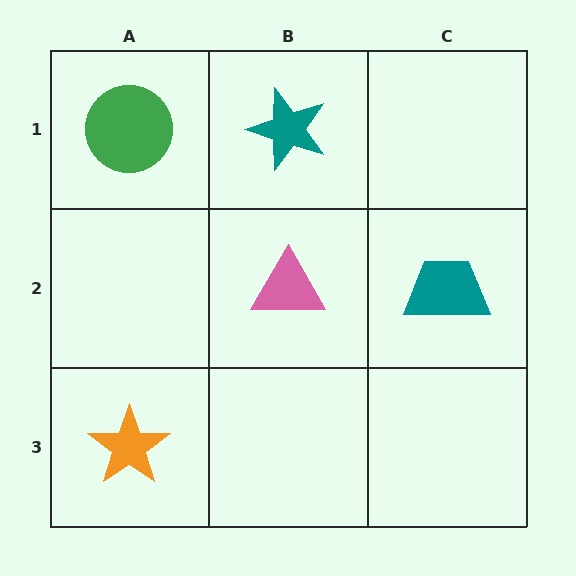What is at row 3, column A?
An orange star.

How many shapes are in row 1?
2 shapes.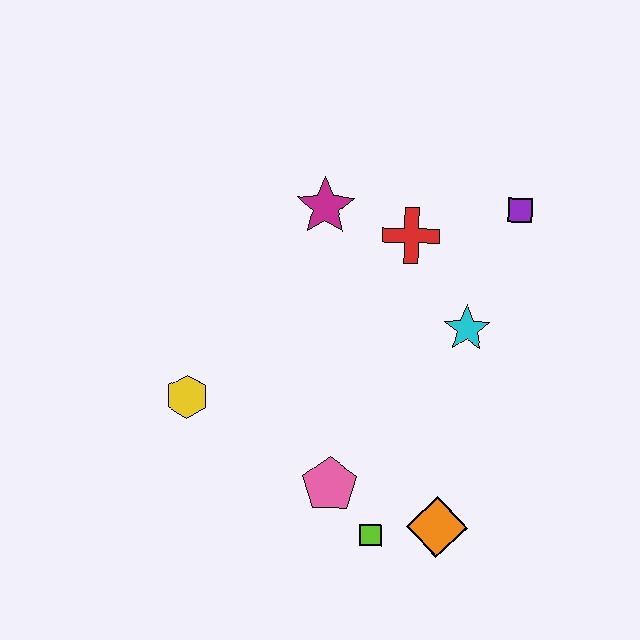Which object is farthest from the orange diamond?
The magenta star is farthest from the orange diamond.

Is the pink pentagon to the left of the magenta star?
No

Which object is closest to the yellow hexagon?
The pink pentagon is closest to the yellow hexagon.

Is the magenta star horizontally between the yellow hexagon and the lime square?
Yes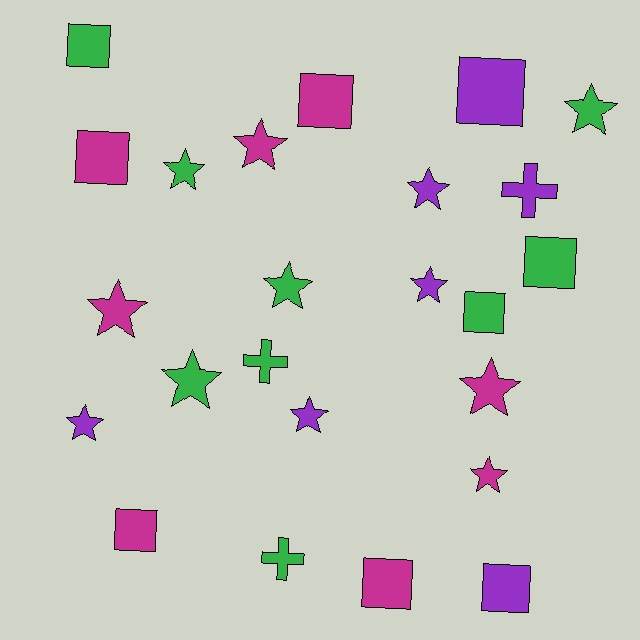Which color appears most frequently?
Green, with 9 objects.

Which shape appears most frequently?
Star, with 12 objects.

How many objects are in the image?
There are 24 objects.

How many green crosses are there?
There are 2 green crosses.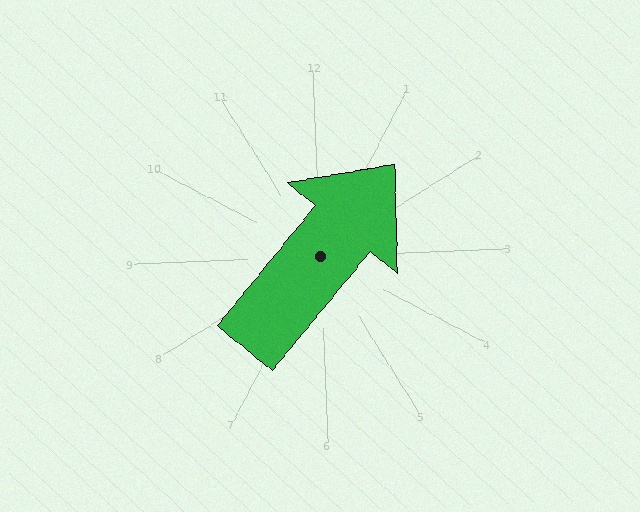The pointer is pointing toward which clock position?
Roughly 1 o'clock.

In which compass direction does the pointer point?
Northeast.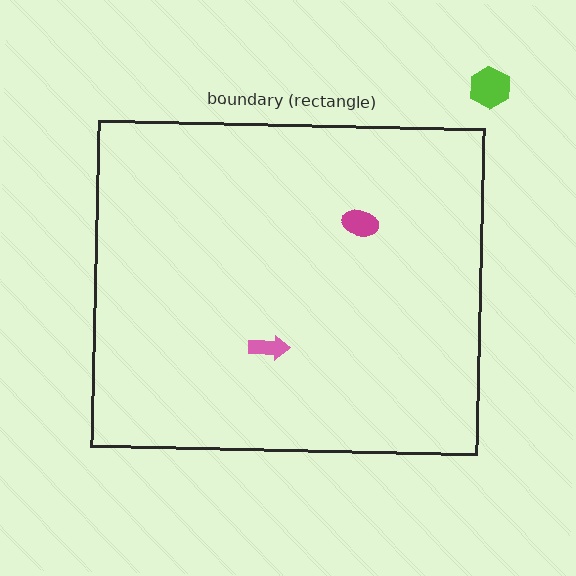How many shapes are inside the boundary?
2 inside, 1 outside.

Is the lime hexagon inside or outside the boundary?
Outside.